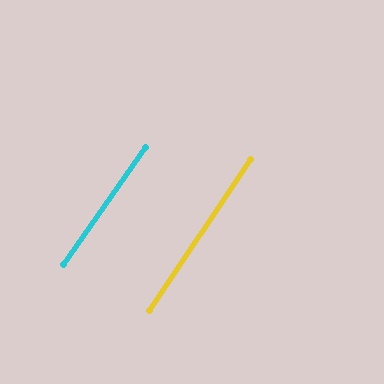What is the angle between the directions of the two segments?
Approximately 1 degree.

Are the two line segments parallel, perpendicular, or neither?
Parallel — their directions differ by only 1.3°.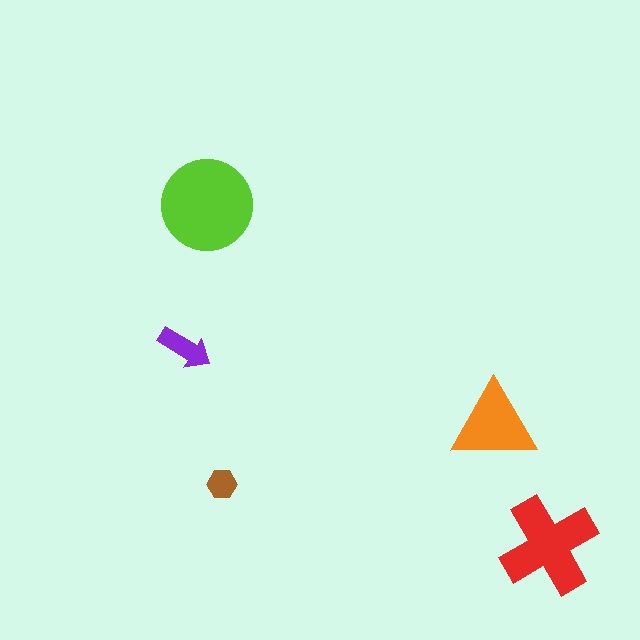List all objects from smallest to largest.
The brown hexagon, the purple arrow, the orange triangle, the red cross, the lime circle.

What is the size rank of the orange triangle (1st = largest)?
3rd.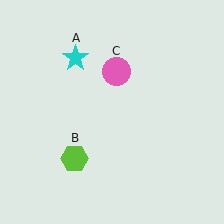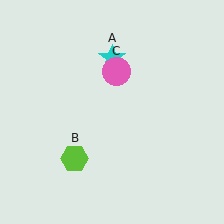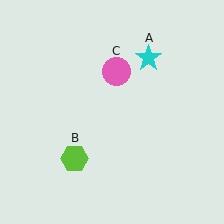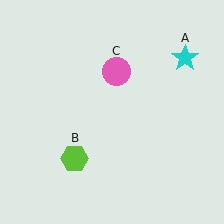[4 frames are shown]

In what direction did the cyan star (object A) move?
The cyan star (object A) moved right.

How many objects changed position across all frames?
1 object changed position: cyan star (object A).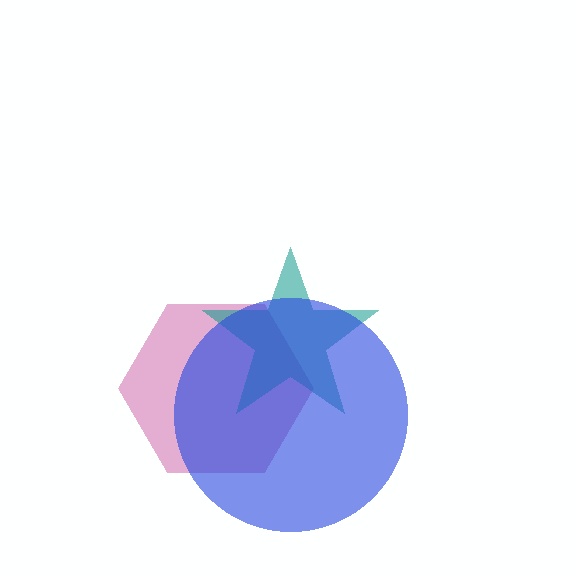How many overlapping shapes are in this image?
There are 3 overlapping shapes in the image.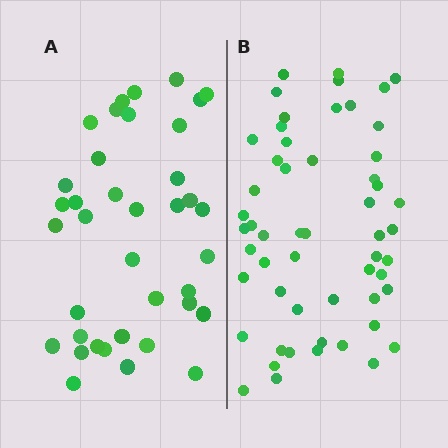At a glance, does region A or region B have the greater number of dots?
Region B (the right region) has more dots.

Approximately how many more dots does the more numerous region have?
Region B has approximately 15 more dots than region A.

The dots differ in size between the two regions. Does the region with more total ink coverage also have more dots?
No. Region A has more total ink coverage because its dots are larger, but region B actually contains more individual dots. Total area can be misleading — the number of items is what matters here.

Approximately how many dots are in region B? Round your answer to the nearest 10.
About 60 dots. (The exact count is 55, which rounds to 60.)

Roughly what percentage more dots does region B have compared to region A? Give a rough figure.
About 45% more.